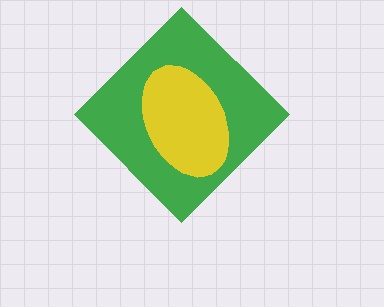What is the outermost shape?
The green diamond.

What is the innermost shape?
The yellow ellipse.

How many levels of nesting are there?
2.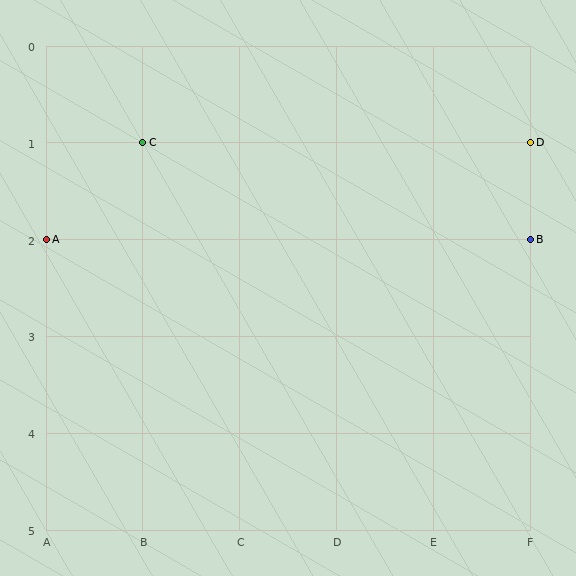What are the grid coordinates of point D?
Point D is at grid coordinates (F, 1).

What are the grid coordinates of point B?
Point B is at grid coordinates (F, 2).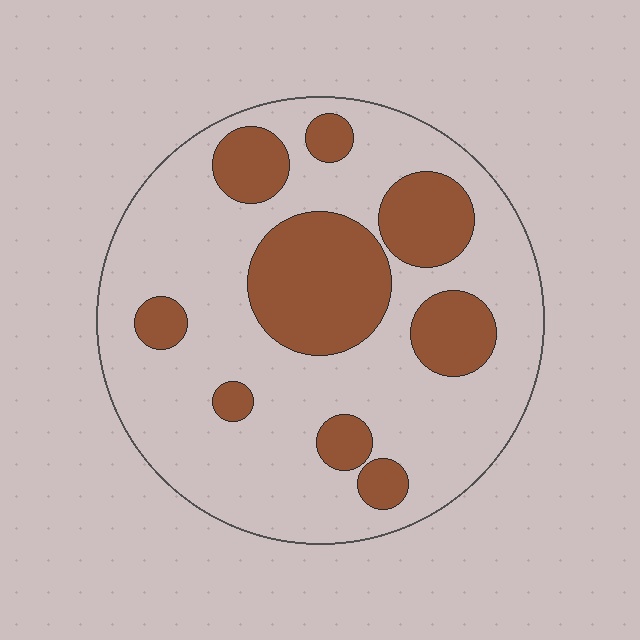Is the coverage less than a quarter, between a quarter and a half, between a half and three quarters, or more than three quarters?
Between a quarter and a half.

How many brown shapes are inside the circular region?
9.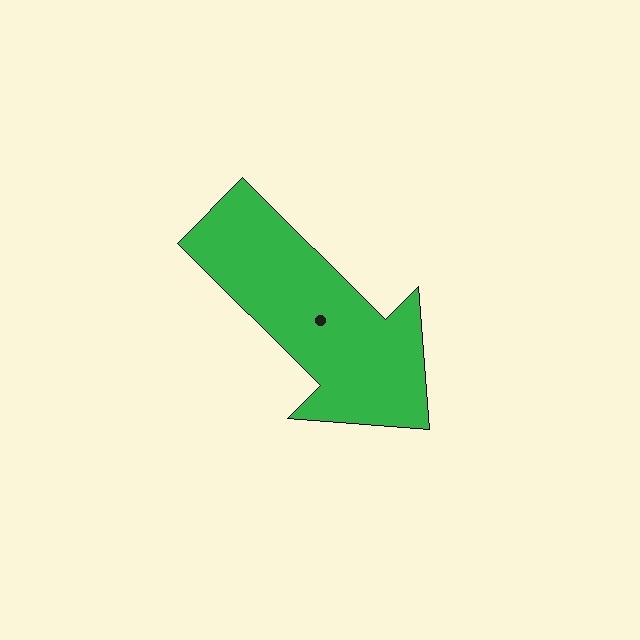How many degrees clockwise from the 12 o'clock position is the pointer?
Approximately 135 degrees.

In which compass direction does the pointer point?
Southeast.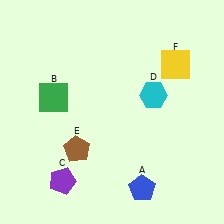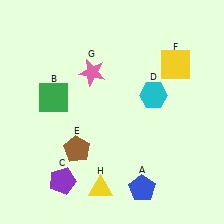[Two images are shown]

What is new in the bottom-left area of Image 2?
A yellow triangle (H) was added in the bottom-left area of Image 2.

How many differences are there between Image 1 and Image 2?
There are 2 differences between the two images.